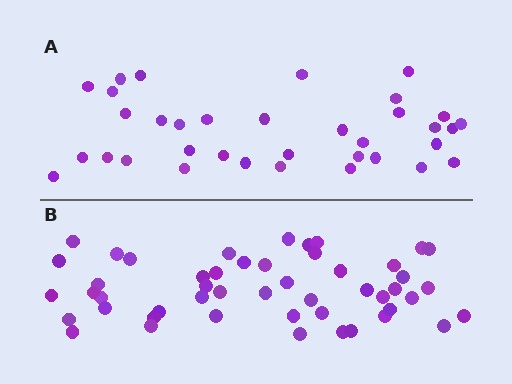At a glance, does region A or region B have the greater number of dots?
Region B (the bottom region) has more dots.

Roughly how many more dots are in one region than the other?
Region B has approximately 15 more dots than region A.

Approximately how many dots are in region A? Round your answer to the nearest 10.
About 40 dots. (The exact count is 35, which rounds to 40.)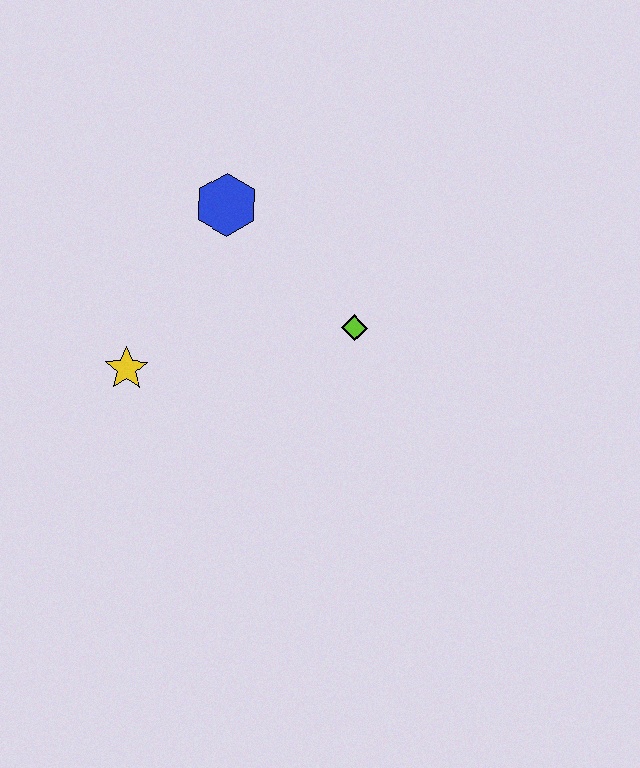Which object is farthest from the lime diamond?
The yellow star is farthest from the lime diamond.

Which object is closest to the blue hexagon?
The lime diamond is closest to the blue hexagon.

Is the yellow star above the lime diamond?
No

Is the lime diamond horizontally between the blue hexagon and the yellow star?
No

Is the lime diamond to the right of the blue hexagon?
Yes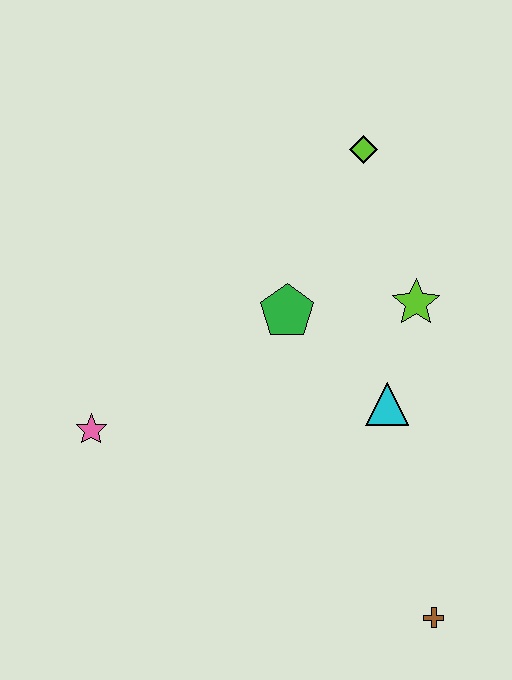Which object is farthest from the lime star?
The pink star is farthest from the lime star.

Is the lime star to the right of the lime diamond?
Yes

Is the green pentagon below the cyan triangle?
No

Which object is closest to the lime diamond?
The lime star is closest to the lime diamond.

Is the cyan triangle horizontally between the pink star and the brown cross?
Yes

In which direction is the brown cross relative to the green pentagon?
The brown cross is below the green pentagon.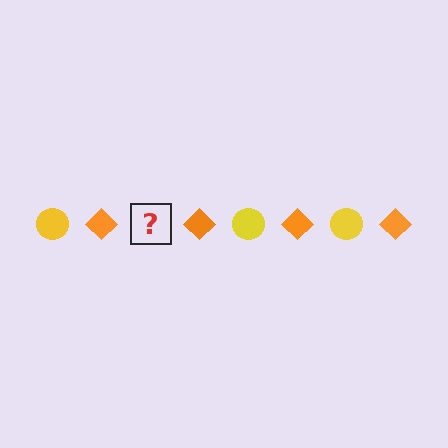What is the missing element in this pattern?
The missing element is a yellow circle.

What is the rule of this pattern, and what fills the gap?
The rule is that the pattern alternates between yellow circle and orange diamond. The gap should be filled with a yellow circle.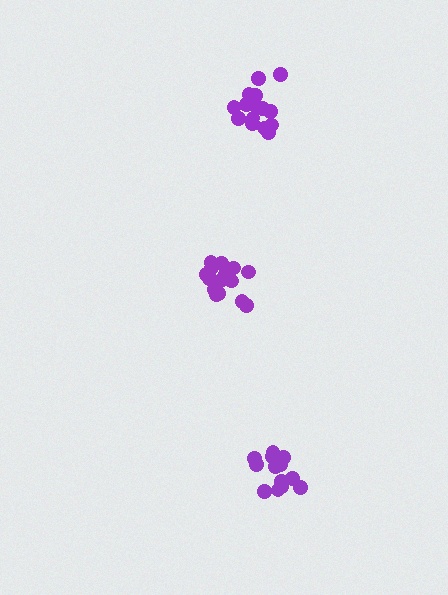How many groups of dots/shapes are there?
There are 3 groups.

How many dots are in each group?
Group 1: 15 dots, Group 2: 16 dots, Group 3: 15 dots (46 total).